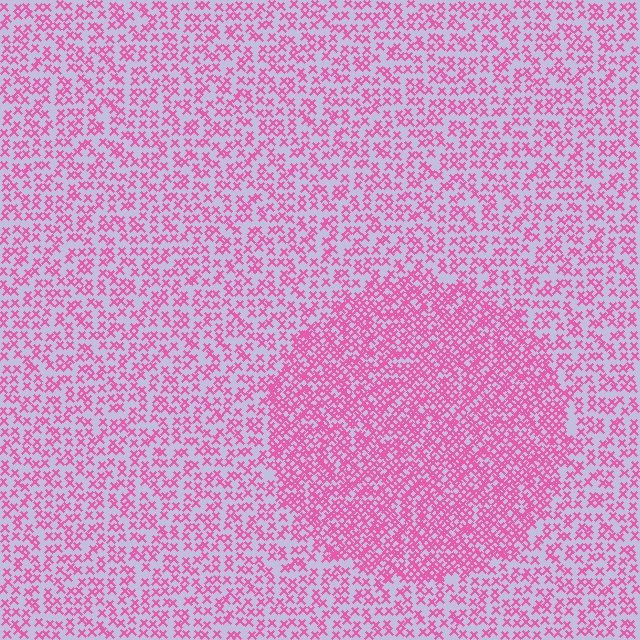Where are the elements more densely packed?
The elements are more densely packed inside the circle boundary.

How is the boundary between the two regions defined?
The boundary is defined by a change in element density (approximately 1.9x ratio). All elements are the same color, size, and shape.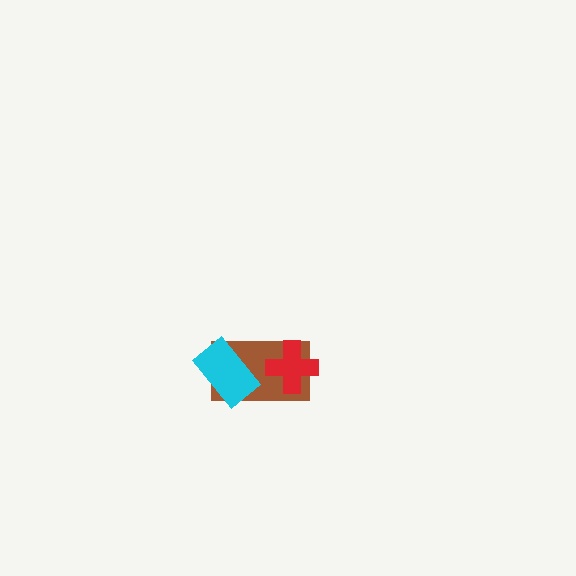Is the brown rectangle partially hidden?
Yes, it is partially covered by another shape.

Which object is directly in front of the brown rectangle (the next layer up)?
The red cross is directly in front of the brown rectangle.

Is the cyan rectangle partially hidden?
No, no other shape covers it.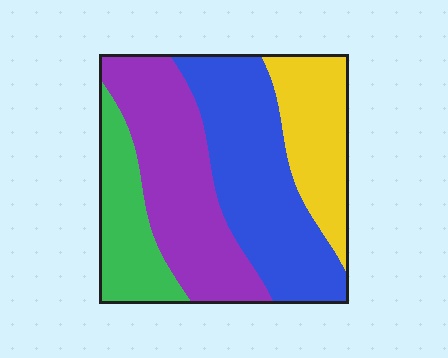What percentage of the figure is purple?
Purple covers about 30% of the figure.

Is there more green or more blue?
Blue.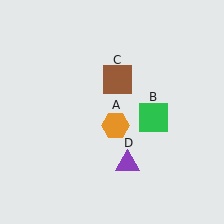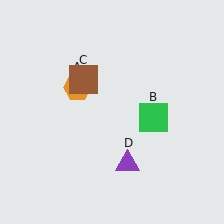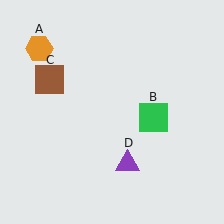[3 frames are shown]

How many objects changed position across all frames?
2 objects changed position: orange hexagon (object A), brown square (object C).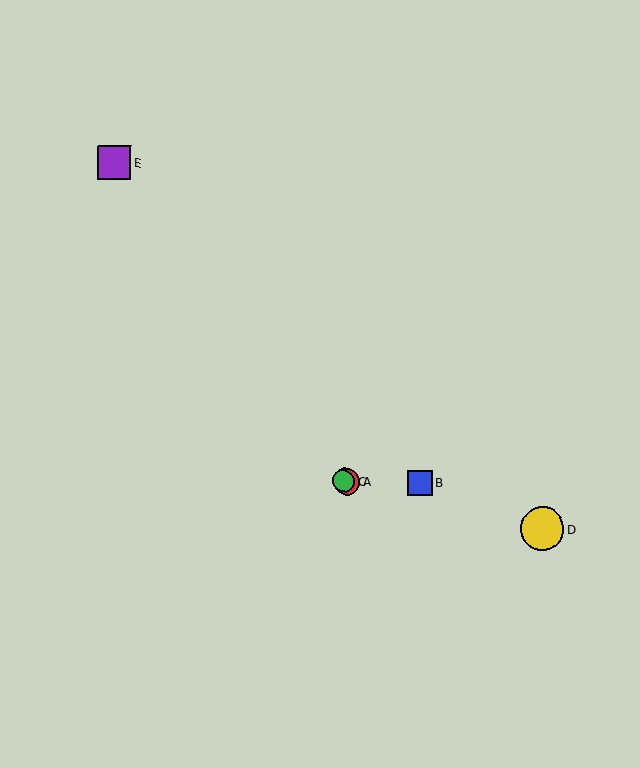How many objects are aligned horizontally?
3 objects (A, B, C) are aligned horizontally.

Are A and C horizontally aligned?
Yes, both are at y≈481.